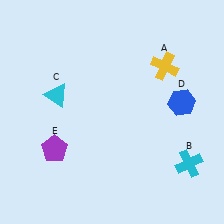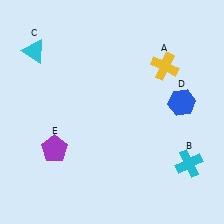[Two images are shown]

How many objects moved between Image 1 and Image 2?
1 object moved between the two images.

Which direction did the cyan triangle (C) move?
The cyan triangle (C) moved up.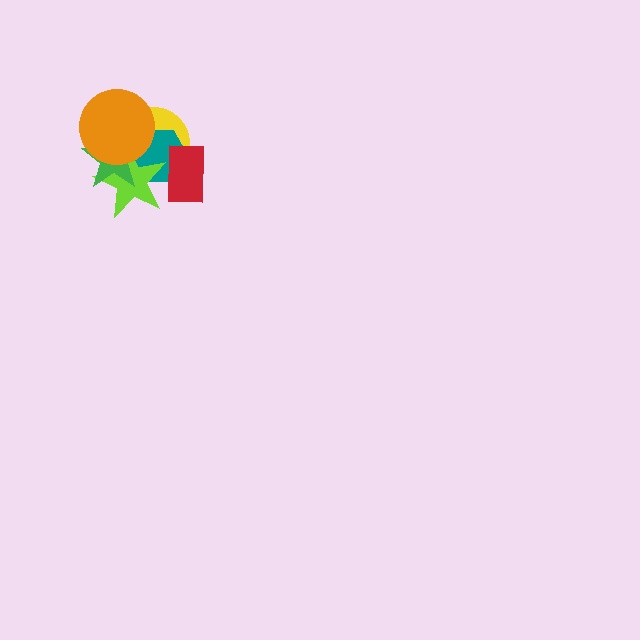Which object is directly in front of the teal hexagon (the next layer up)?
The lime star is directly in front of the teal hexagon.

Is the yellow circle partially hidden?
Yes, it is partially covered by another shape.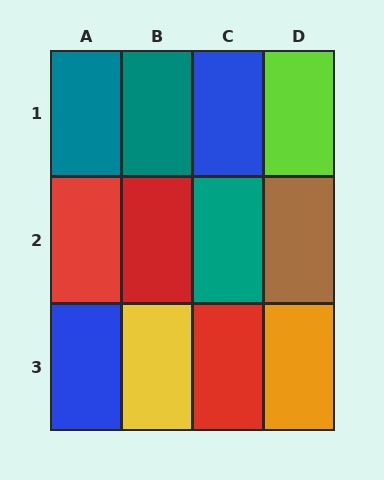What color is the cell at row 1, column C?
Blue.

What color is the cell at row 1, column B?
Teal.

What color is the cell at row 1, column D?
Lime.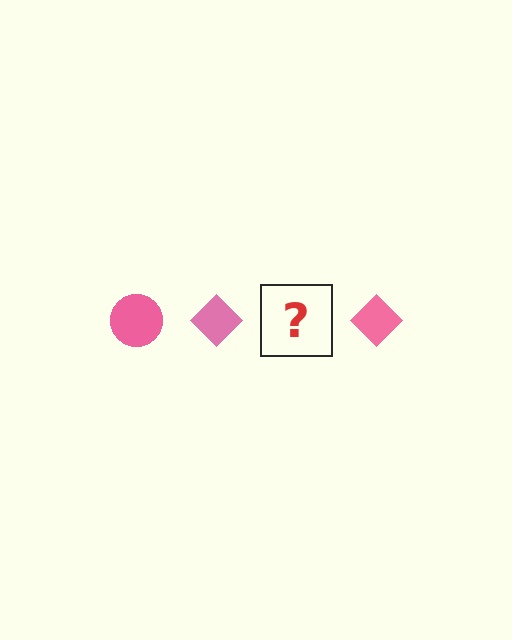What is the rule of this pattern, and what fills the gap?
The rule is that the pattern cycles through circle, diamond shapes in pink. The gap should be filled with a pink circle.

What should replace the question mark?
The question mark should be replaced with a pink circle.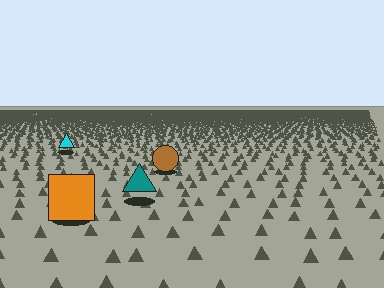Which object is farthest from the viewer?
The cyan triangle is farthest from the viewer. It appears smaller and the ground texture around it is denser.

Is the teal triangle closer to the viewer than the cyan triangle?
Yes. The teal triangle is closer — you can tell from the texture gradient: the ground texture is coarser near it.